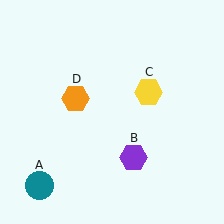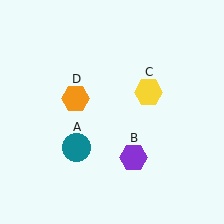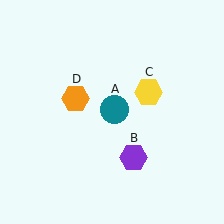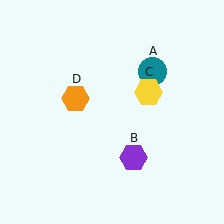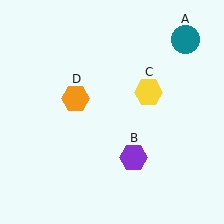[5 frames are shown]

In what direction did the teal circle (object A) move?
The teal circle (object A) moved up and to the right.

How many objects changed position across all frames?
1 object changed position: teal circle (object A).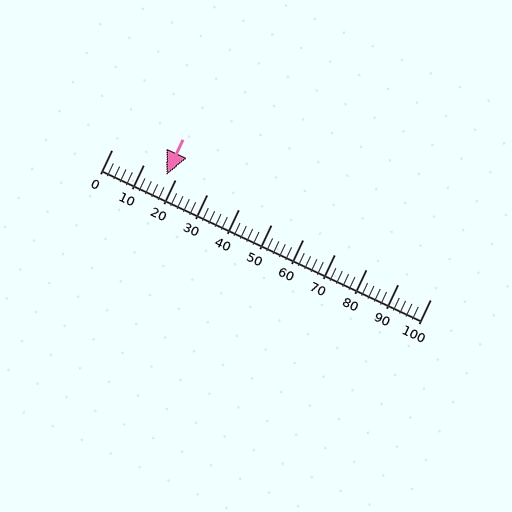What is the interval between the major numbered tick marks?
The major tick marks are spaced 10 units apart.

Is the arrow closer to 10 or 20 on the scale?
The arrow is closer to 20.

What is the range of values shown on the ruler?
The ruler shows values from 0 to 100.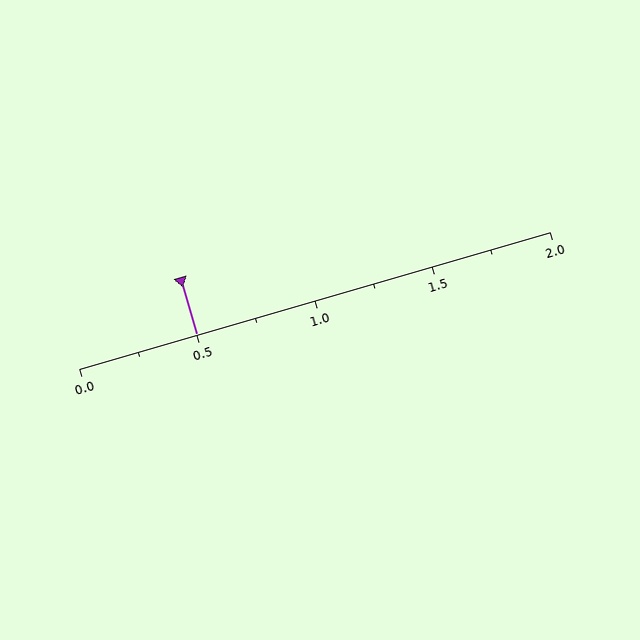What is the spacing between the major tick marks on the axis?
The major ticks are spaced 0.5 apart.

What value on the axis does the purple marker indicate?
The marker indicates approximately 0.5.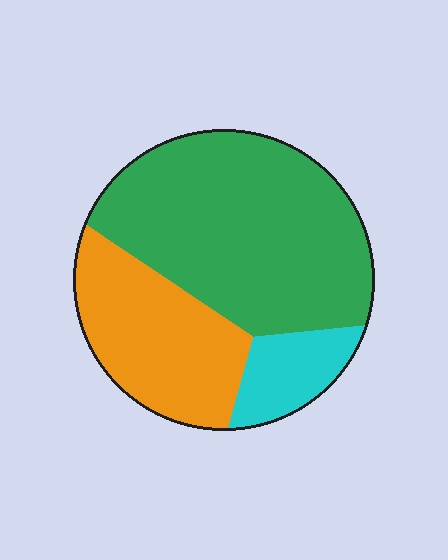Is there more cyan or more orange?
Orange.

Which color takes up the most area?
Green, at roughly 60%.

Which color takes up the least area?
Cyan, at roughly 10%.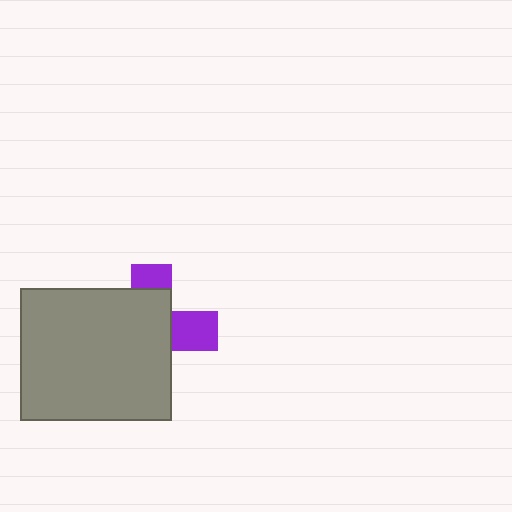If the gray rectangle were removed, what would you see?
You would see the complete purple cross.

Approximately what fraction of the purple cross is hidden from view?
Roughly 69% of the purple cross is hidden behind the gray rectangle.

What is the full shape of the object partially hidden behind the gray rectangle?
The partially hidden object is a purple cross.